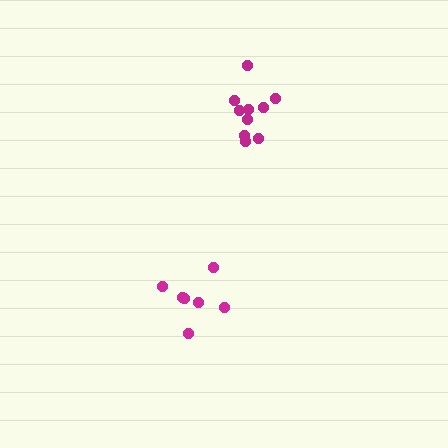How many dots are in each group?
Group 1: 10 dots, Group 2: 7 dots (17 total).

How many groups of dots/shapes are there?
There are 2 groups.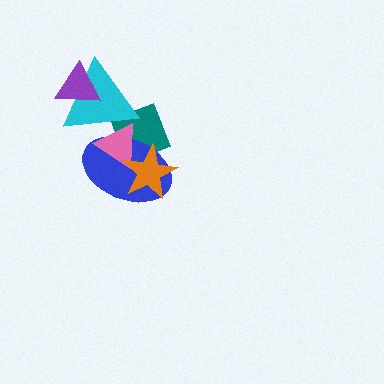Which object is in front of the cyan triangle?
The purple triangle is in front of the cyan triangle.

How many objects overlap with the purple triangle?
1 object overlaps with the purple triangle.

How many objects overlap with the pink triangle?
4 objects overlap with the pink triangle.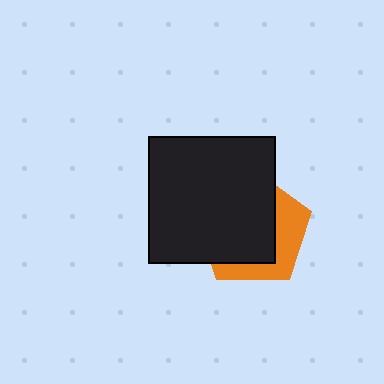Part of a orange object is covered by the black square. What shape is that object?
It is a pentagon.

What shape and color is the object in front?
The object in front is a black square.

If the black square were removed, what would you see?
You would see the complete orange pentagon.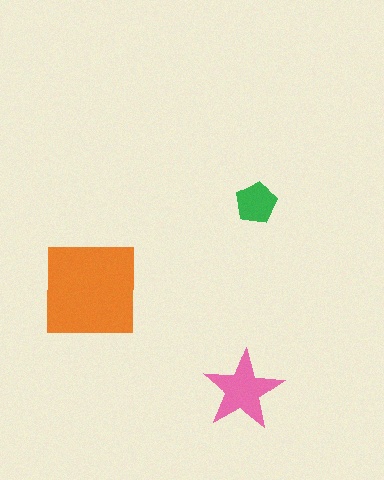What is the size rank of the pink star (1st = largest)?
2nd.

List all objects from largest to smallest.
The orange square, the pink star, the green pentagon.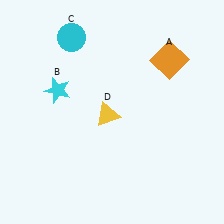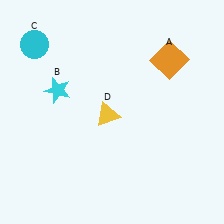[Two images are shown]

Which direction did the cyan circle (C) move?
The cyan circle (C) moved left.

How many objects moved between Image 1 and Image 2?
1 object moved between the two images.